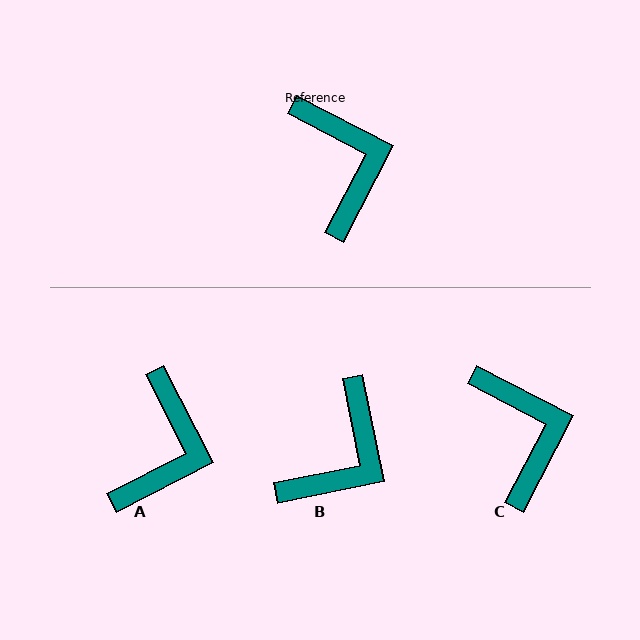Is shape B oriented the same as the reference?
No, it is off by about 51 degrees.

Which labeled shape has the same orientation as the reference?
C.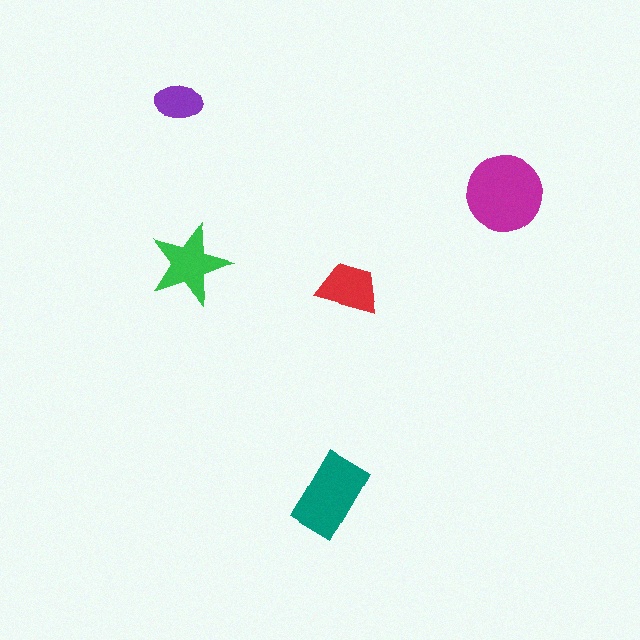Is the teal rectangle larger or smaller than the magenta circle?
Smaller.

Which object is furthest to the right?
The magenta circle is rightmost.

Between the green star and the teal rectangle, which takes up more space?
The teal rectangle.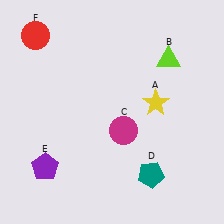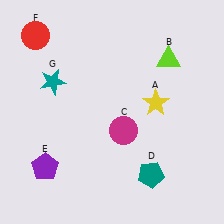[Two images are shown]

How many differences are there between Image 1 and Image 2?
There is 1 difference between the two images.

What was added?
A teal star (G) was added in Image 2.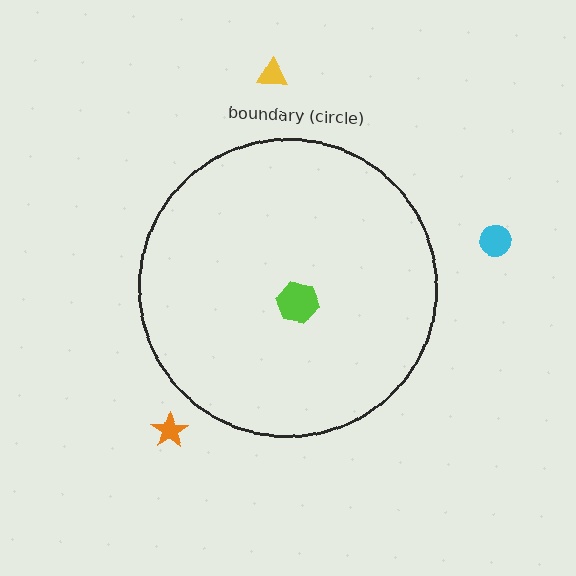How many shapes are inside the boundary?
1 inside, 3 outside.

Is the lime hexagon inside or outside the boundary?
Inside.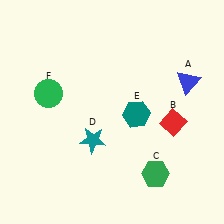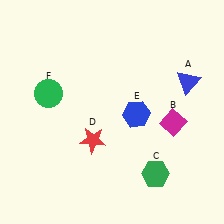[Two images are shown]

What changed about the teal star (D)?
In Image 1, D is teal. In Image 2, it changed to red.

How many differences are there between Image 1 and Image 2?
There are 3 differences between the two images.